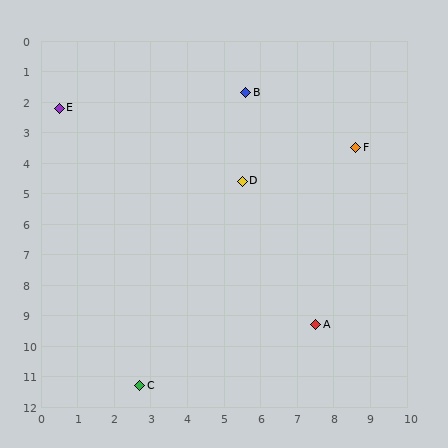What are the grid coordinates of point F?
Point F is at approximately (8.6, 3.5).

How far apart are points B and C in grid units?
Points B and C are about 10.0 grid units apart.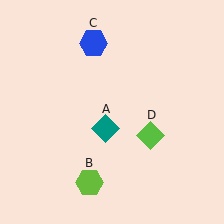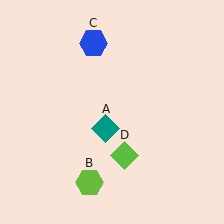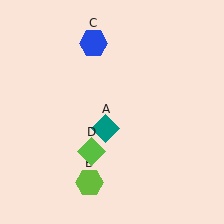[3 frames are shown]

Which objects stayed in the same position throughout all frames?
Teal diamond (object A) and lime hexagon (object B) and blue hexagon (object C) remained stationary.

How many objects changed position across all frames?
1 object changed position: lime diamond (object D).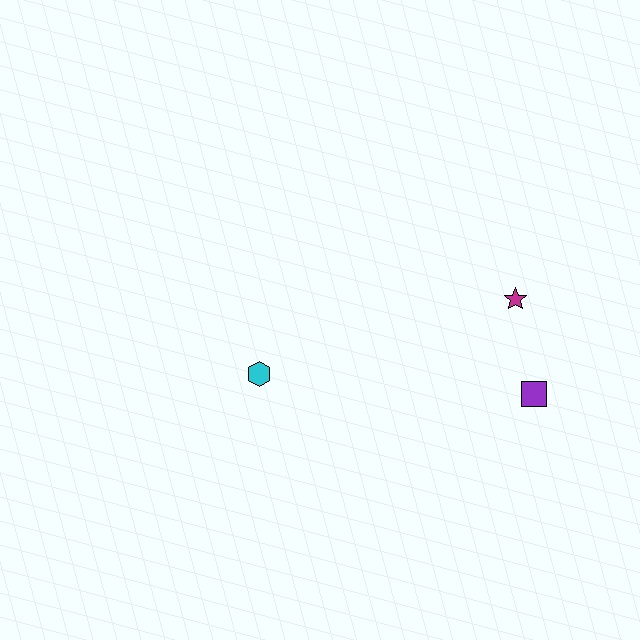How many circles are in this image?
There are no circles.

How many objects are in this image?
There are 3 objects.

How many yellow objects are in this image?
There are no yellow objects.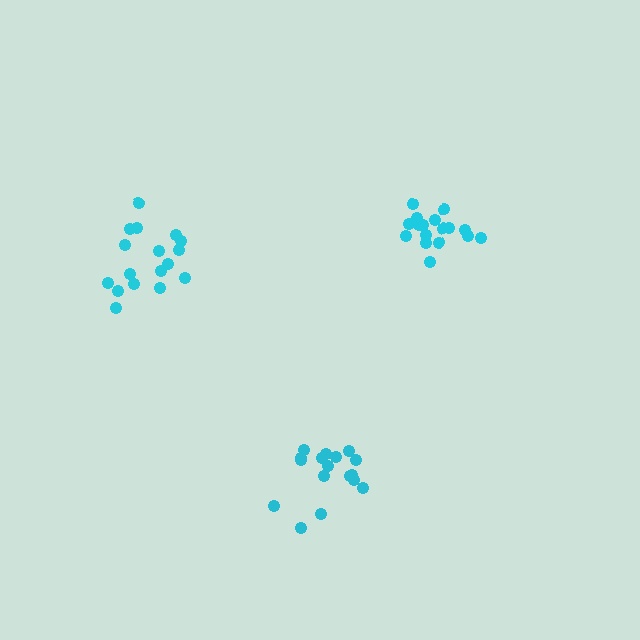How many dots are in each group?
Group 1: 17 dots, Group 2: 17 dots, Group 3: 17 dots (51 total).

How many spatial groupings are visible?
There are 3 spatial groupings.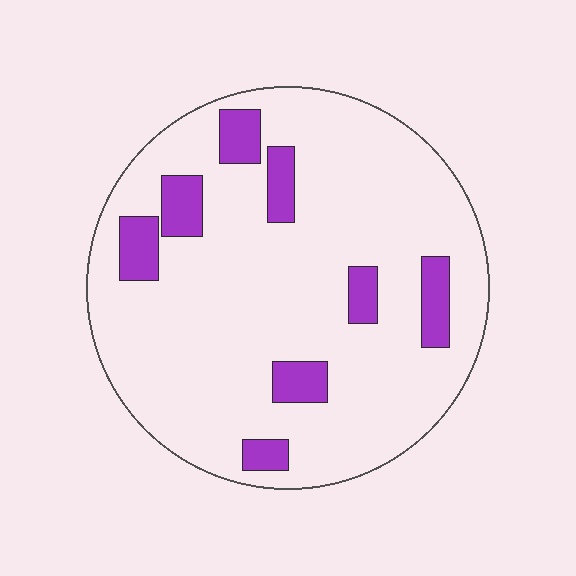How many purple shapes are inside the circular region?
8.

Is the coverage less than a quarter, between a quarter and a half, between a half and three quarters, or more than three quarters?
Less than a quarter.